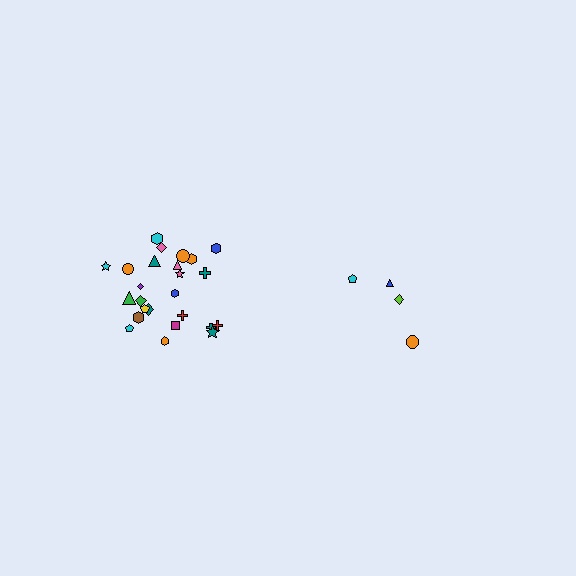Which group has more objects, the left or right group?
The left group.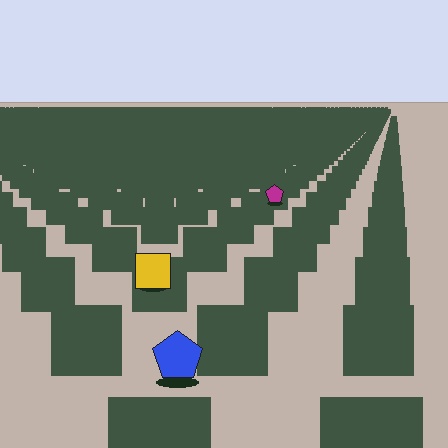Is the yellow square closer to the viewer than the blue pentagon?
No. The blue pentagon is closer — you can tell from the texture gradient: the ground texture is coarser near it.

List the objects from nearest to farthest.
From nearest to farthest: the blue pentagon, the yellow square, the magenta pentagon.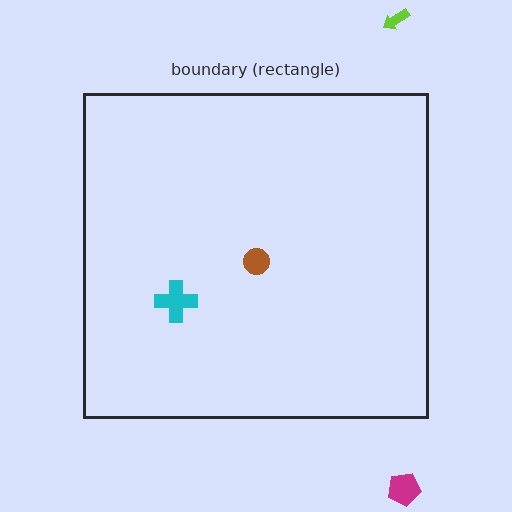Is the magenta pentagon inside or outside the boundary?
Outside.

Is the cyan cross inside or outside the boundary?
Inside.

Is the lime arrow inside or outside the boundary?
Outside.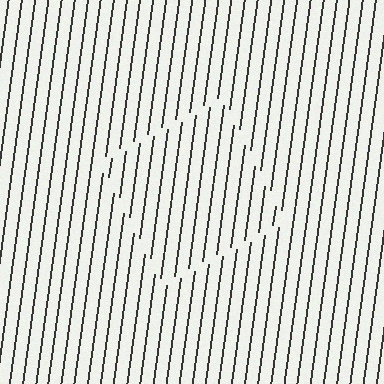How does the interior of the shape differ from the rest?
The interior of the shape contains the same grating, shifted by half a period — the contour is defined by the phase discontinuity where line-ends from the inner and outer gratings abut.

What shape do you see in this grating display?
An illusory square. The interior of the shape contains the same grating, shifted by half a period — the contour is defined by the phase discontinuity where line-ends from the inner and outer gratings abut.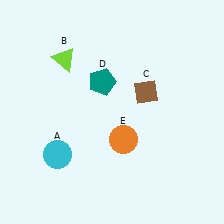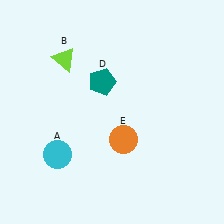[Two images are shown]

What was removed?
The brown diamond (C) was removed in Image 2.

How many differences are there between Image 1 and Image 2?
There is 1 difference between the two images.